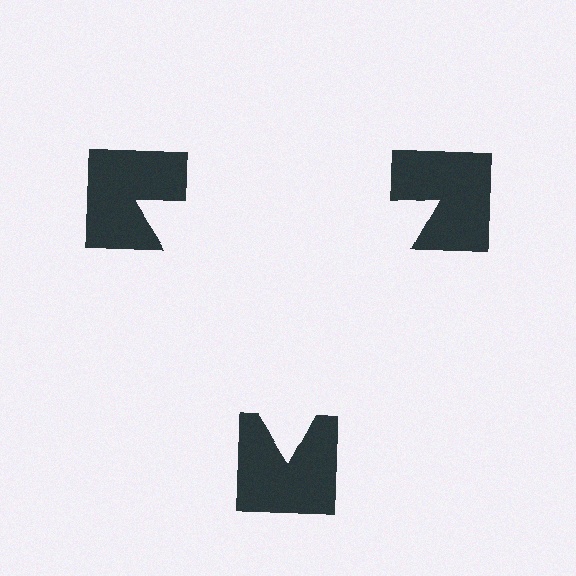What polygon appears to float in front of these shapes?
An illusory triangle — its edges are inferred from the aligned wedge cuts in the notched squares, not physically drawn.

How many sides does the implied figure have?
3 sides.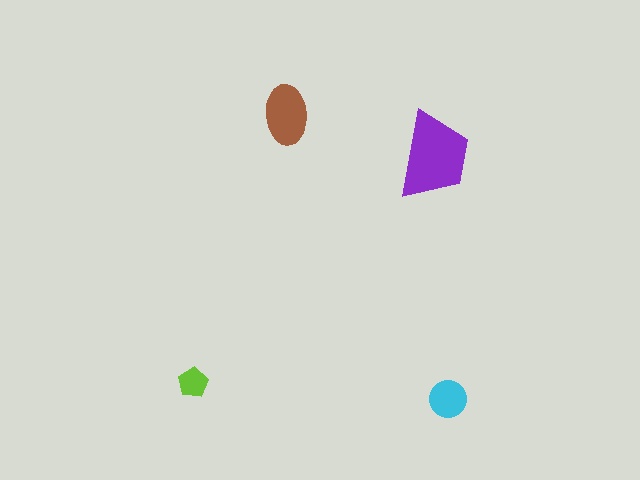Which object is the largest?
The purple trapezoid.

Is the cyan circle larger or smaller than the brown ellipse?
Smaller.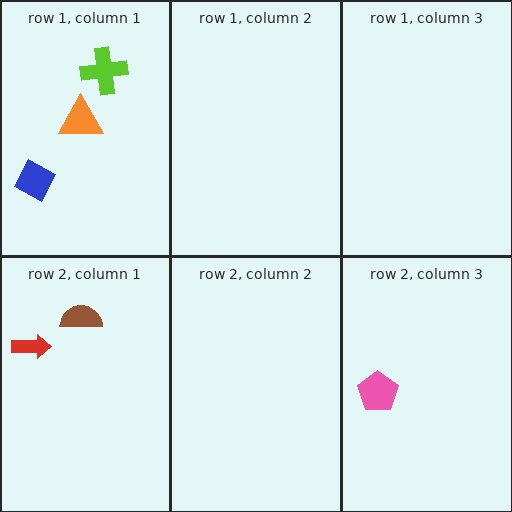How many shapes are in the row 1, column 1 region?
3.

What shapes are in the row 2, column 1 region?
The brown semicircle, the red arrow.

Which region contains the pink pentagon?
The row 2, column 3 region.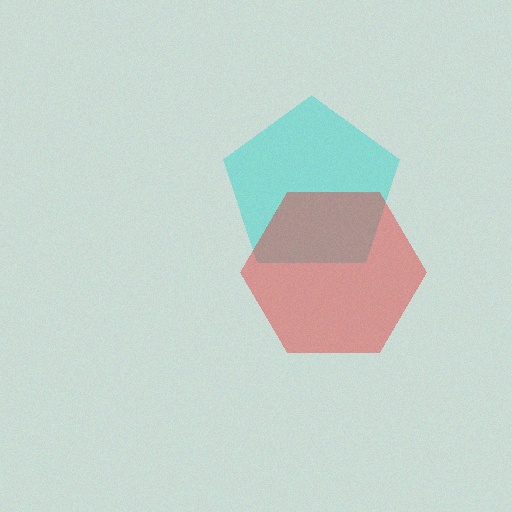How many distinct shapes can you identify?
There are 2 distinct shapes: a cyan pentagon, a red hexagon.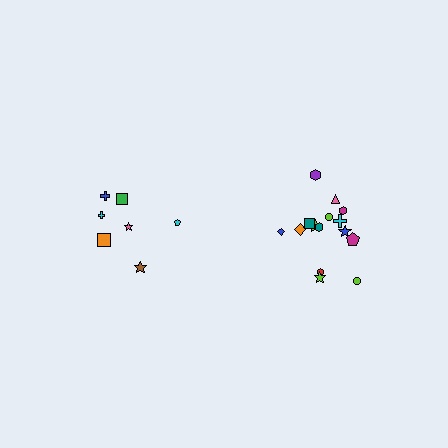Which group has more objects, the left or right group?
The right group.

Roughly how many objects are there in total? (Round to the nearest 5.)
Roughly 20 objects in total.